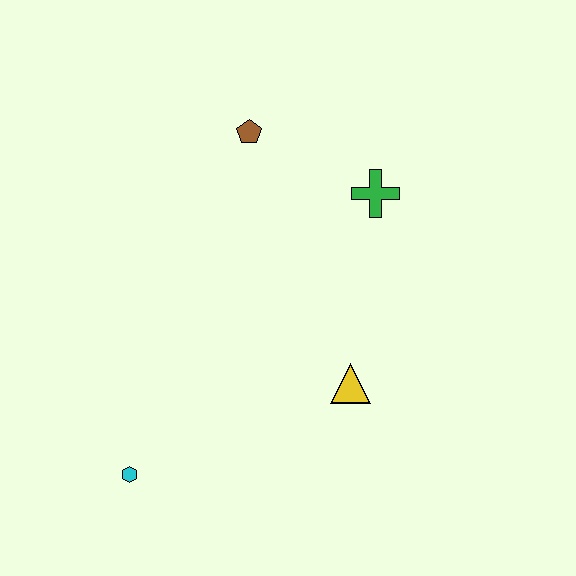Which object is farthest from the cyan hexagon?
The green cross is farthest from the cyan hexagon.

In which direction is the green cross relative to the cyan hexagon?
The green cross is above the cyan hexagon.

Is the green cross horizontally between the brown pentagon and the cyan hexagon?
No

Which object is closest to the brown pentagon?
The green cross is closest to the brown pentagon.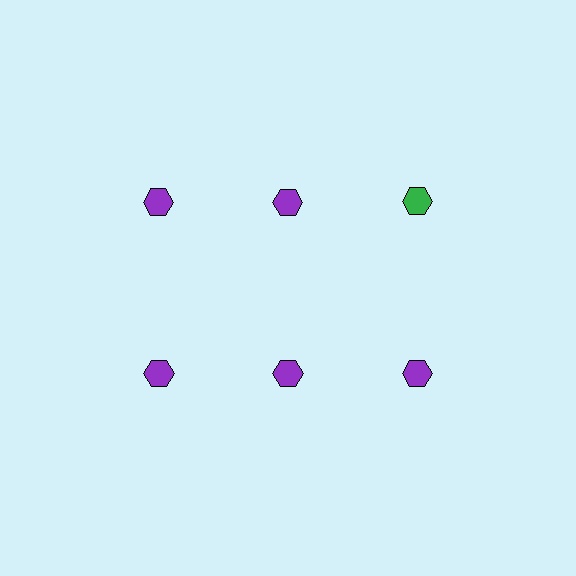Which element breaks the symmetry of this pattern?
The green hexagon in the top row, center column breaks the symmetry. All other shapes are purple hexagons.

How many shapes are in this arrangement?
There are 6 shapes arranged in a grid pattern.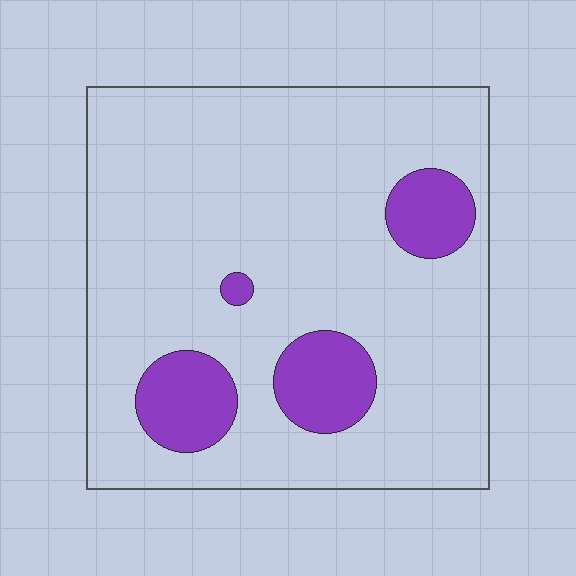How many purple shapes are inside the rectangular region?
4.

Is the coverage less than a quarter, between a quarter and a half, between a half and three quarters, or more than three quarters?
Less than a quarter.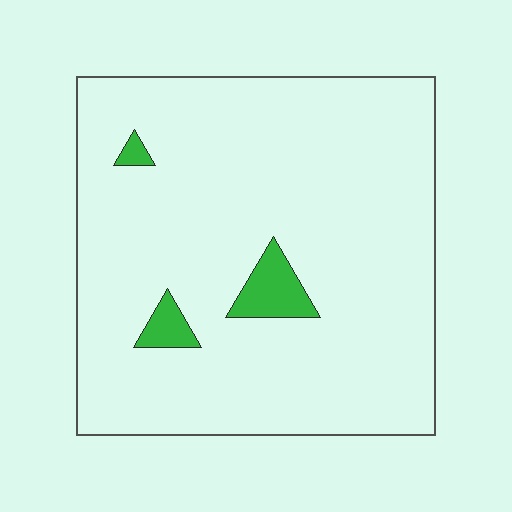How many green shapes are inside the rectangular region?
3.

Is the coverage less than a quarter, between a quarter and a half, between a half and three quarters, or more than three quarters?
Less than a quarter.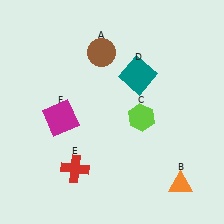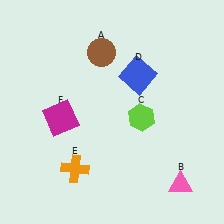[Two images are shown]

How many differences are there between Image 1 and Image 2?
There are 3 differences between the two images.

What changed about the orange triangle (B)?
In Image 1, B is orange. In Image 2, it changed to pink.